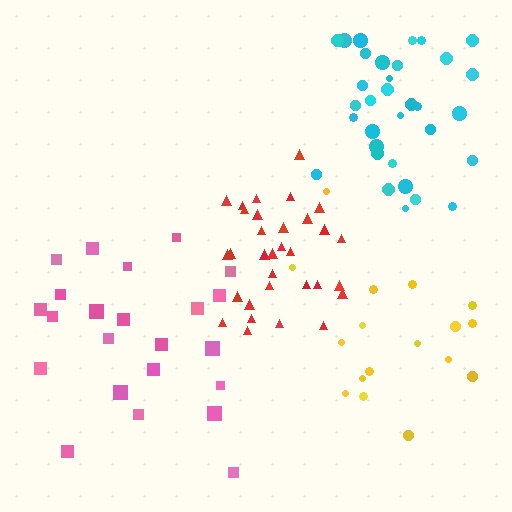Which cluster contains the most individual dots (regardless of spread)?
Cyan (33).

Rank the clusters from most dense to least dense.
red, cyan, pink, yellow.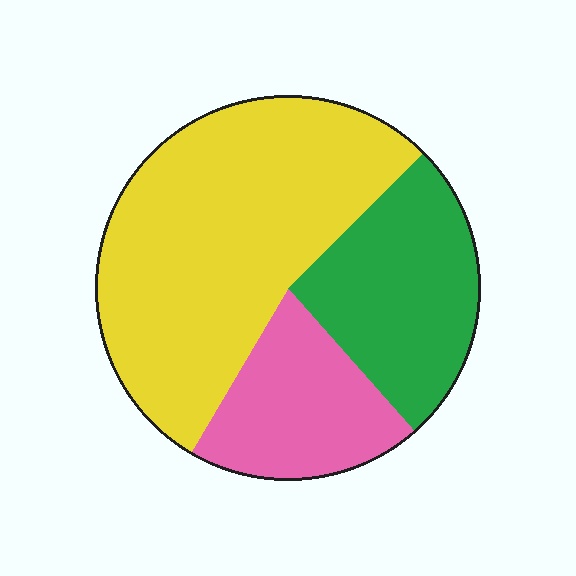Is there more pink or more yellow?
Yellow.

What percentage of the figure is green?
Green covers 26% of the figure.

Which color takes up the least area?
Pink, at roughly 20%.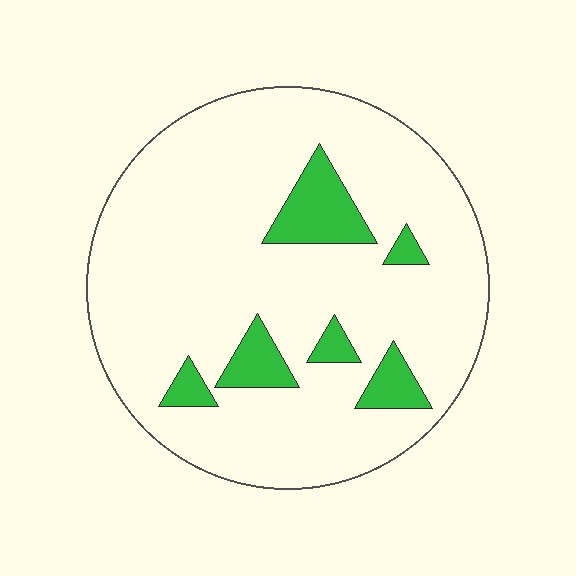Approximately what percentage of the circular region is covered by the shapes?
Approximately 10%.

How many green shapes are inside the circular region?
6.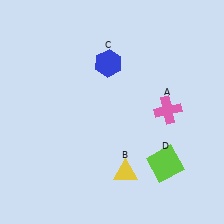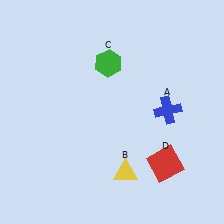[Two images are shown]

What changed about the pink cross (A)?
In Image 1, A is pink. In Image 2, it changed to blue.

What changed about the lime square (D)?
In Image 1, D is lime. In Image 2, it changed to red.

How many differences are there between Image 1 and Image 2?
There are 3 differences between the two images.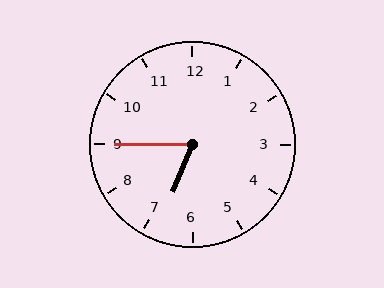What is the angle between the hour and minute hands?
Approximately 68 degrees.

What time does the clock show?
6:45.